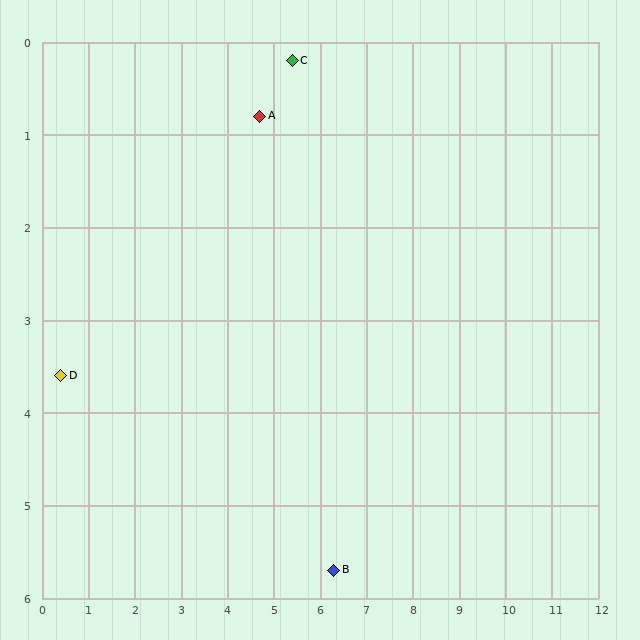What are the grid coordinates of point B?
Point B is at approximately (6.3, 5.7).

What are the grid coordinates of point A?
Point A is at approximately (4.7, 0.8).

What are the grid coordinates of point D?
Point D is at approximately (0.4, 3.6).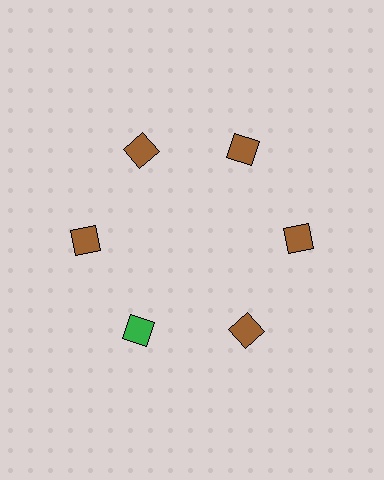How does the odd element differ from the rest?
It has a different color: green instead of brown.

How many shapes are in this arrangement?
There are 6 shapes arranged in a ring pattern.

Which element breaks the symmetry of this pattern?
The green diamond at roughly the 7 o'clock position breaks the symmetry. All other shapes are brown diamonds.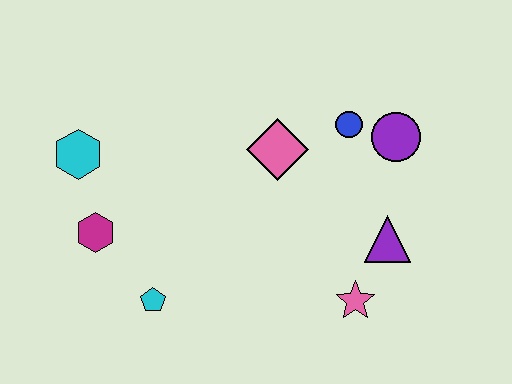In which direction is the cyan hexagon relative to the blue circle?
The cyan hexagon is to the left of the blue circle.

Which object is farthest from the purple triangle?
The cyan hexagon is farthest from the purple triangle.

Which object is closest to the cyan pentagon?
The magenta hexagon is closest to the cyan pentagon.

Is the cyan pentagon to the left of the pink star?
Yes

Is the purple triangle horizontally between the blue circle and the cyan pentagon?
No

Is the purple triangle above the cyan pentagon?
Yes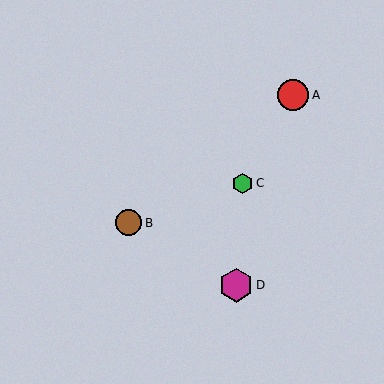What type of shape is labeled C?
Shape C is a green hexagon.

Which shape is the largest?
The magenta hexagon (labeled D) is the largest.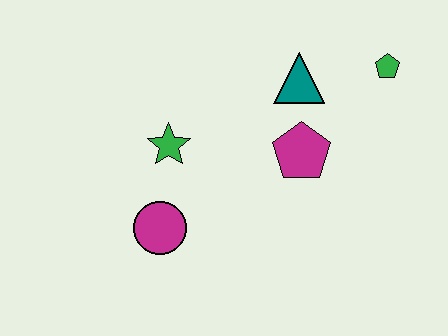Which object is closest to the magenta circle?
The green star is closest to the magenta circle.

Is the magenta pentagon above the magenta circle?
Yes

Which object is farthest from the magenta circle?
The green pentagon is farthest from the magenta circle.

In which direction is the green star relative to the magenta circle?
The green star is above the magenta circle.